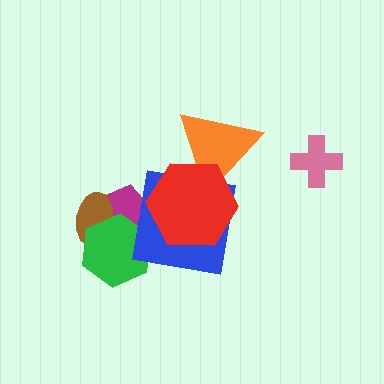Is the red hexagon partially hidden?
No, no other shape covers it.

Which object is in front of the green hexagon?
The blue square is in front of the green hexagon.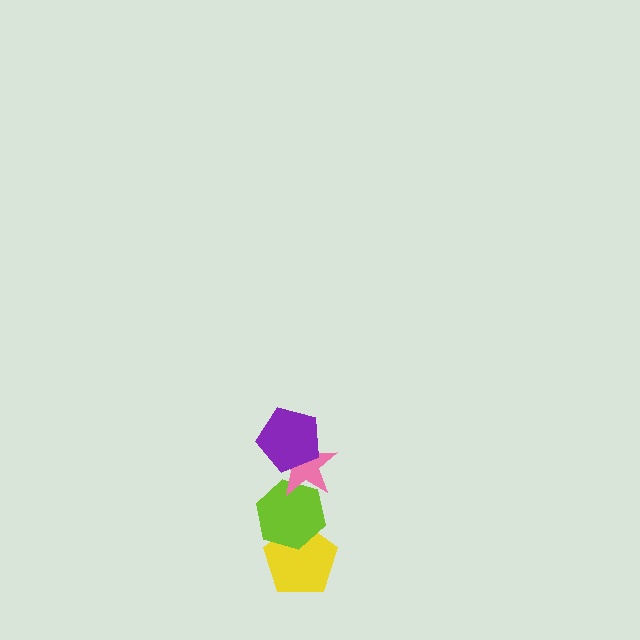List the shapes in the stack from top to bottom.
From top to bottom: the purple pentagon, the pink star, the lime hexagon, the yellow pentagon.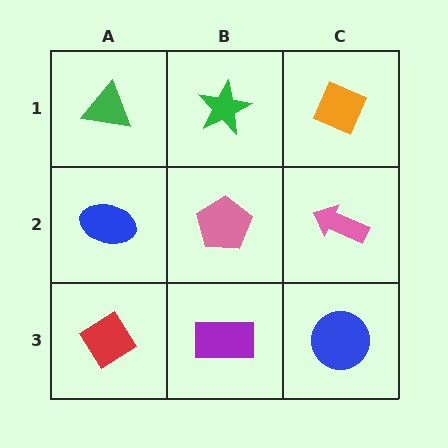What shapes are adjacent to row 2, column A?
A green triangle (row 1, column A), a red diamond (row 3, column A), a pink pentagon (row 2, column B).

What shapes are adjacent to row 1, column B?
A pink pentagon (row 2, column B), a green triangle (row 1, column A), an orange diamond (row 1, column C).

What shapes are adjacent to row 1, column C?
A pink arrow (row 2, column C), a green star (row 1, column B).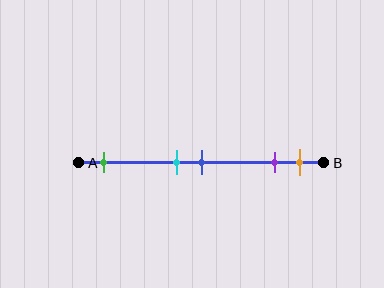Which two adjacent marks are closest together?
The cyan and blue marks are the closest adjacent pair.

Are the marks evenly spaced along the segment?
No, the marks are not evenly spaced.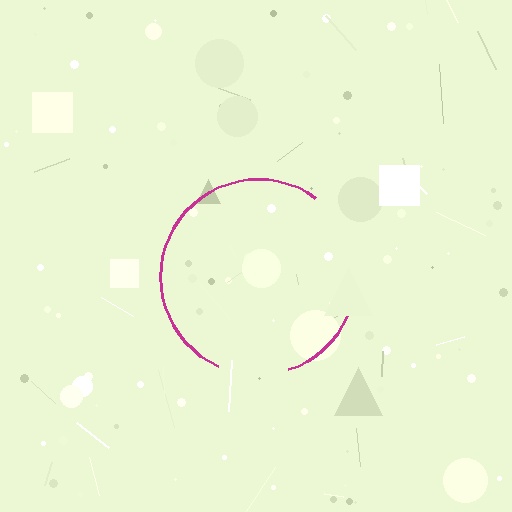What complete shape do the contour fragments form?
The contour fragments form a circle.